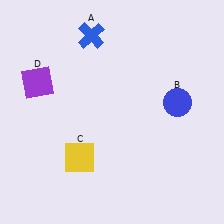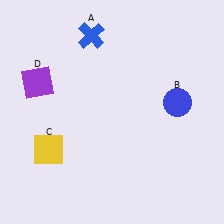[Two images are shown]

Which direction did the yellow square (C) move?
The yellow square (C) moved left.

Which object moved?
The yellow square (C) moved left.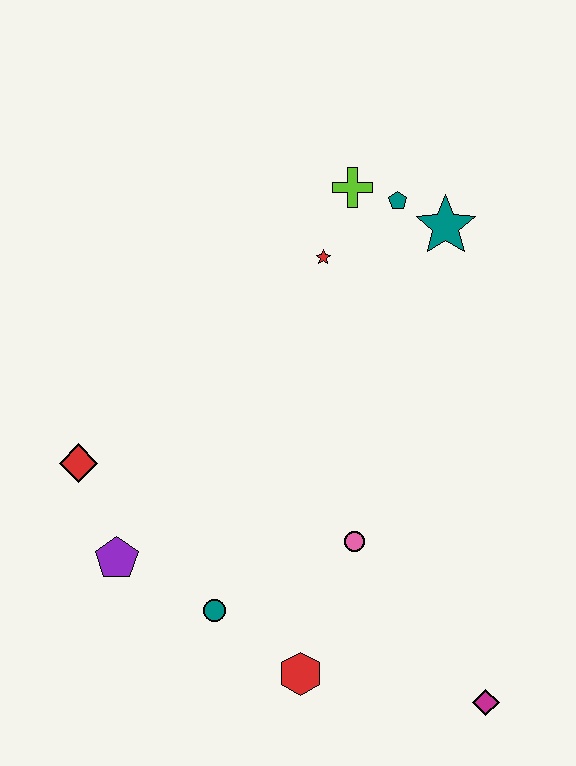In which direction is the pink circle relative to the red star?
The pink circle is below the red star.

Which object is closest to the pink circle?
The red hexagon is closest to the pink circle.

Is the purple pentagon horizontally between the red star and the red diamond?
Yes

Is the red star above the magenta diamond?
Yes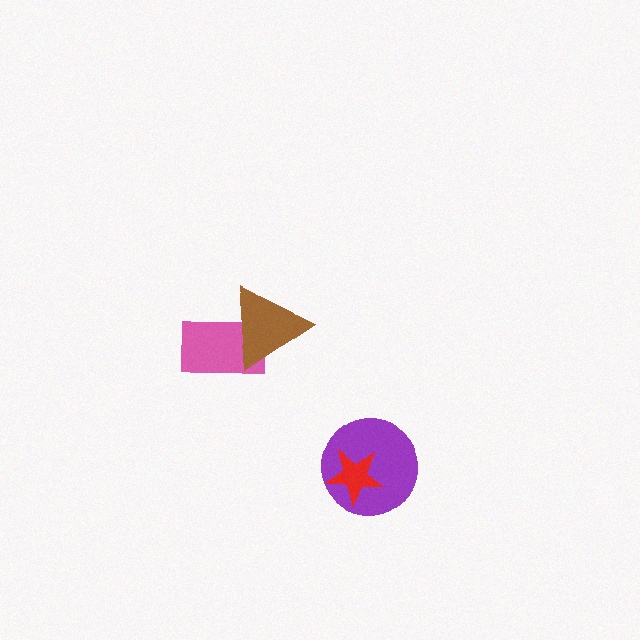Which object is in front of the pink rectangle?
The brown triangle is in front of the pink rectangle.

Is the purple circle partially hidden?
Yes, it is partially covered by another shape.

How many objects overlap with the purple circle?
1 object overlaps with the purple circle.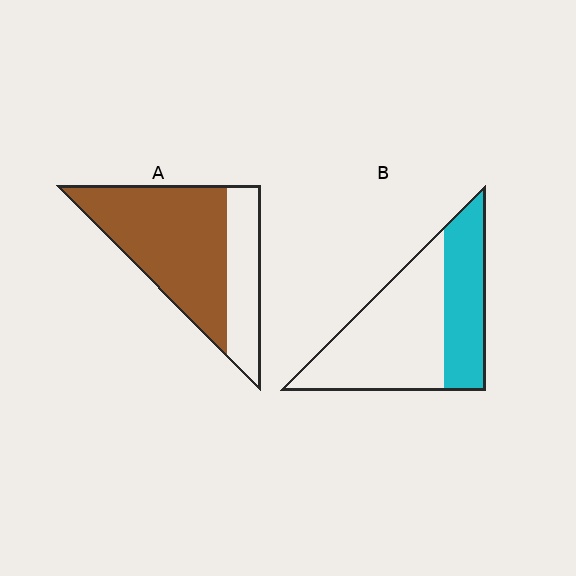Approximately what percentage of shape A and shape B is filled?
A is approximately 70% and B is approximately 35%.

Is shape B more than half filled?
No.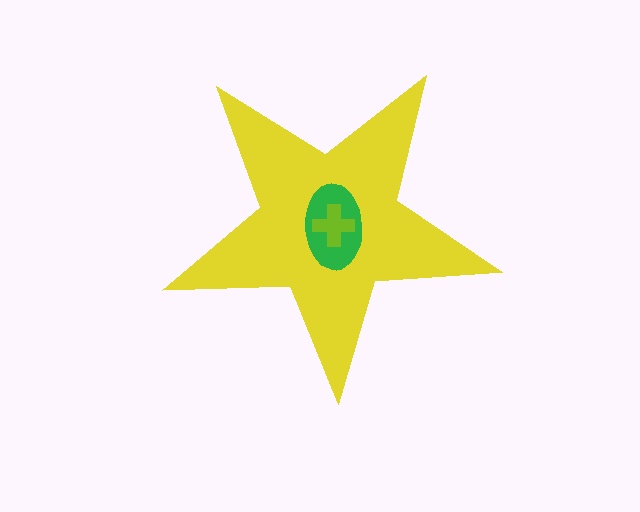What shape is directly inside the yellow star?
The green ellipse.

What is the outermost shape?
The yellow star.